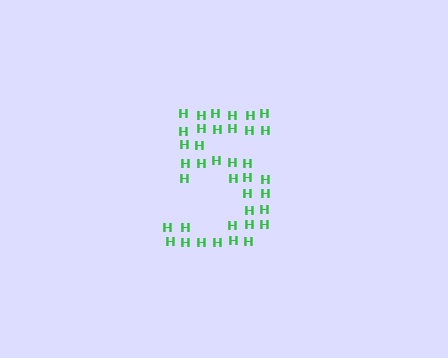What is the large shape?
The large shape is the digit 5.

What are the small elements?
The small elements are letter H's.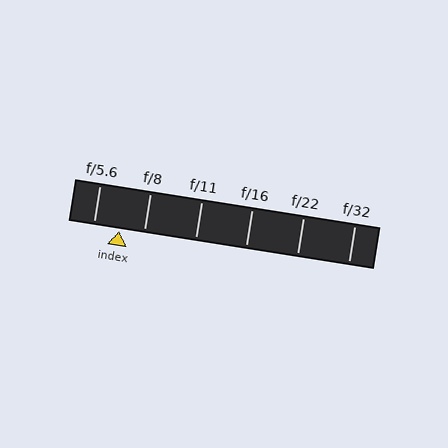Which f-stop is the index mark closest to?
The index mark is closest to f/8.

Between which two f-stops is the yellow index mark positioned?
The index mark is between f/5.6 and f/8.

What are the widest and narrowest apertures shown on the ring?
The widest aperture shown is f/5.6 and the narrowest is f/32.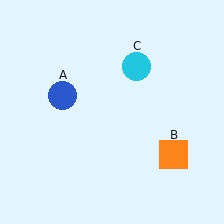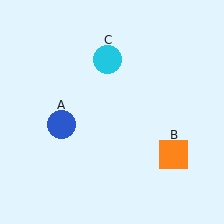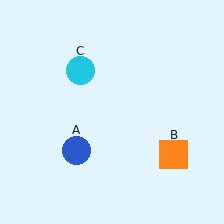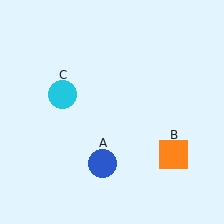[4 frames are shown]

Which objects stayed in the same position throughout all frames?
Orange square (object B) remained stationary.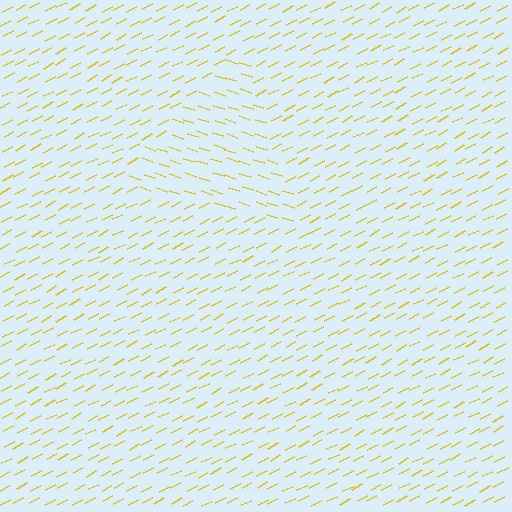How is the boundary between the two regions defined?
The boundary is defined purely by a change in line orientation (approximately 45 degrees difference). All lines are the same color and thickness.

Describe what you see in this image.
The image is filled with small yellow line segments. A triangle region in the image has lines oriented differently from the surrounding lines, creating a visible texture boundary.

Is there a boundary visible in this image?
Yes, there is a texture boundary formed by a change in line orientation.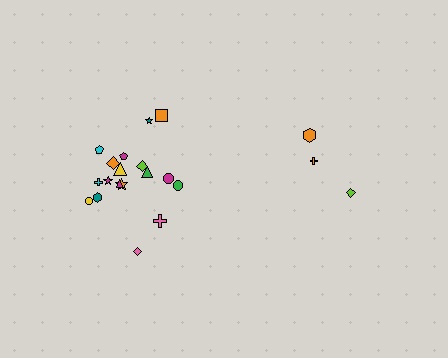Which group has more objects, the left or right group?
The left group.